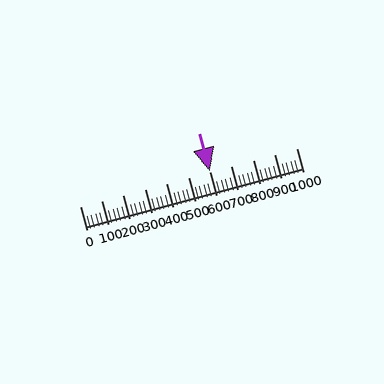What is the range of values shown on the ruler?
The ruler shows values from 0 to 1000.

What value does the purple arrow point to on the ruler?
The purple arrow points to approximately 600.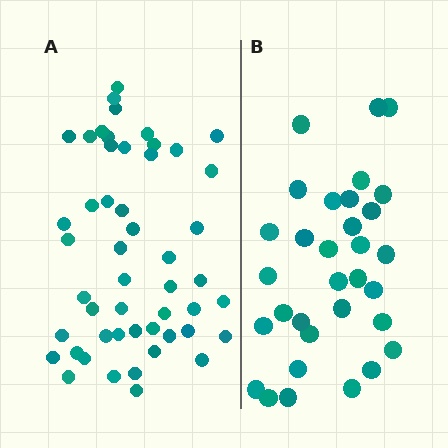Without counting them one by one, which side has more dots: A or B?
Region A (the left region) has more dots.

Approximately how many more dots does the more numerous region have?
Region A has approximately 20 more dots than region B.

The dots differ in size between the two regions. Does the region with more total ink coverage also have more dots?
No. Region B has more total ink coverage because its dots are larger, but region A actually contains more individual dots. Total area can be misleading — the number of items is what matters here.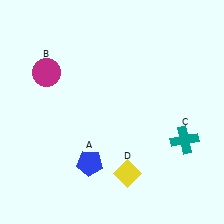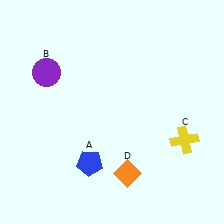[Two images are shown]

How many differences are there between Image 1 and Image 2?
There are 3 differences between the two images.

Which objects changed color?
B changed from magenta to purple. C changed from teal to yellow. D changed from yellow to orange.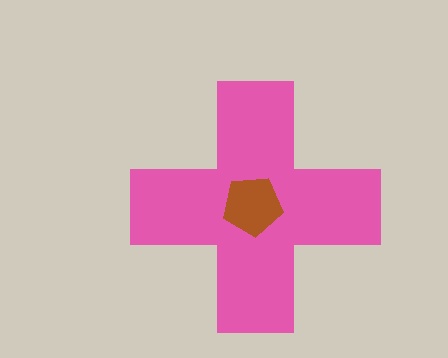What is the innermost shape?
The brown pentagon.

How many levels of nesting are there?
2.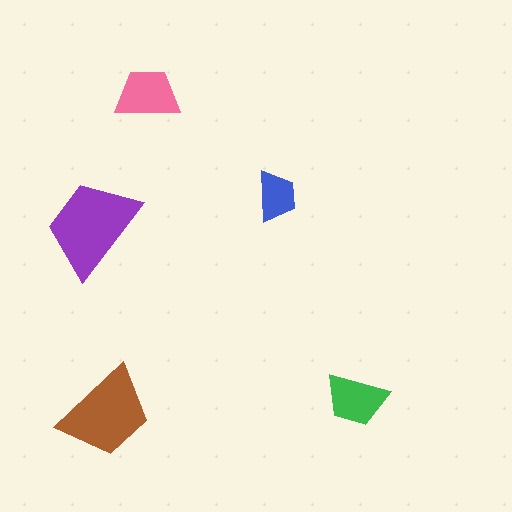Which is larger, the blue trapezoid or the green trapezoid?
The green one.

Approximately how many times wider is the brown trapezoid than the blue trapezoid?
About 2 times wider.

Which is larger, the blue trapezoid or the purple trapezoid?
The purple one.